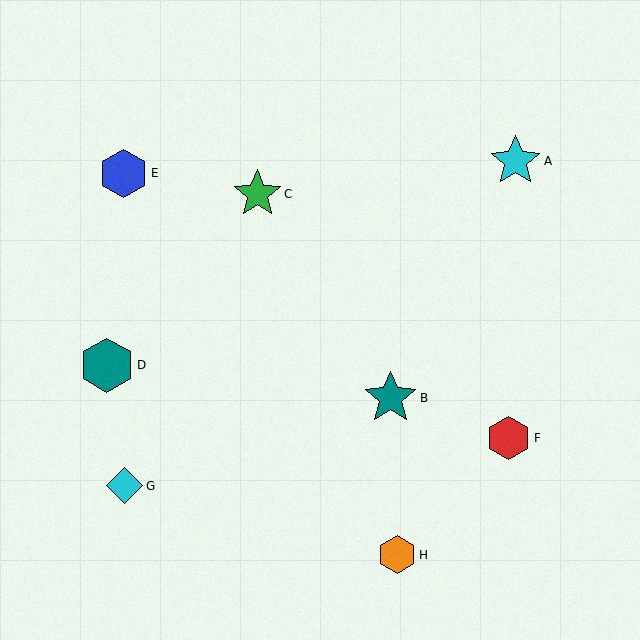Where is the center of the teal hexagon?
The center of the teal hexagon is at (107, 365).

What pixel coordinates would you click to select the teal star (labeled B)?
Click at (391, 398) to select the teal star B.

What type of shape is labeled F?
Shape F is a red hexagon.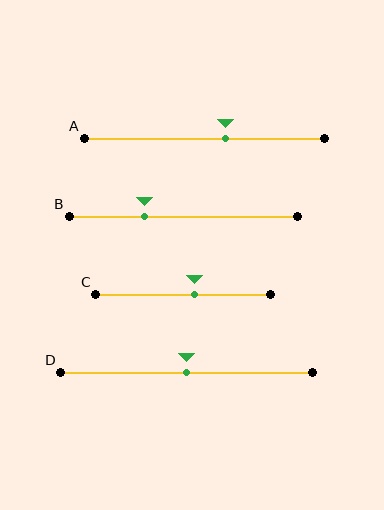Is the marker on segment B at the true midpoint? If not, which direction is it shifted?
No, the marker on segment B is shifted to the left by about 17% of the segment length.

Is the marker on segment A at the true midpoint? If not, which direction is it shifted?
No, the marker on segment A is shifted to the right by about 9% of the segment length.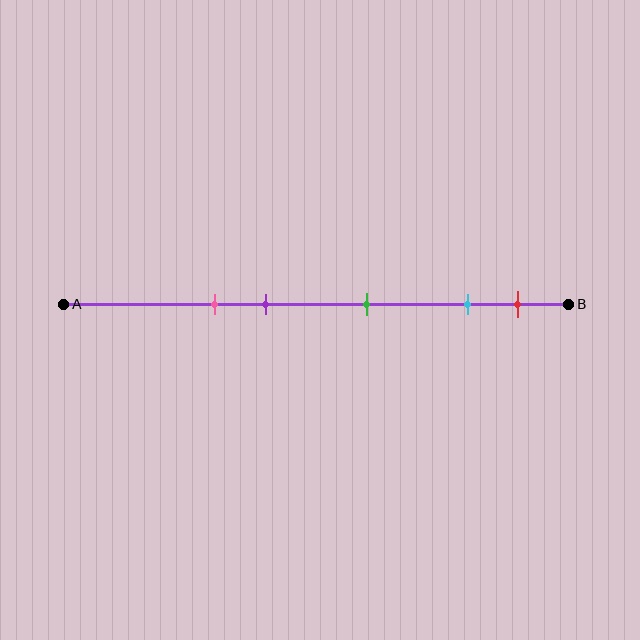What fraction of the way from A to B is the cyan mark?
The cyan mark is approximately 80% (0.8) of the way from A to B.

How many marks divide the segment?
There are 5 marks dividing the segment.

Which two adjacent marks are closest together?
The cyan and red marks are the closest adjacent pair.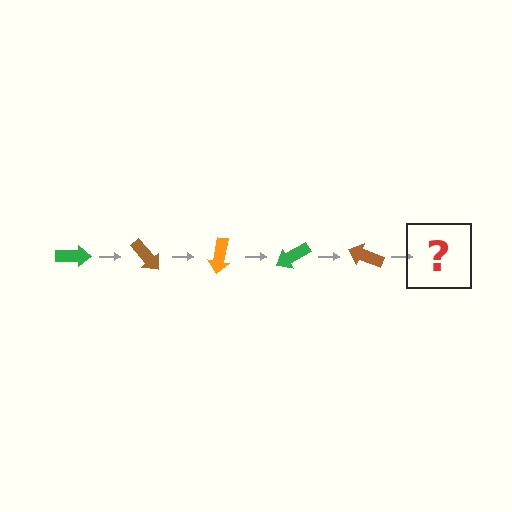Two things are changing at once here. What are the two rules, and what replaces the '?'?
The two rules are that it rotates 50 degrees each step and the color cycles through green, brown, and orange. The '?' should be an orange arrow, rotated 250 degrees from the start.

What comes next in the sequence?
The next element should be an orange arrow, rotated 250 degrees from the start.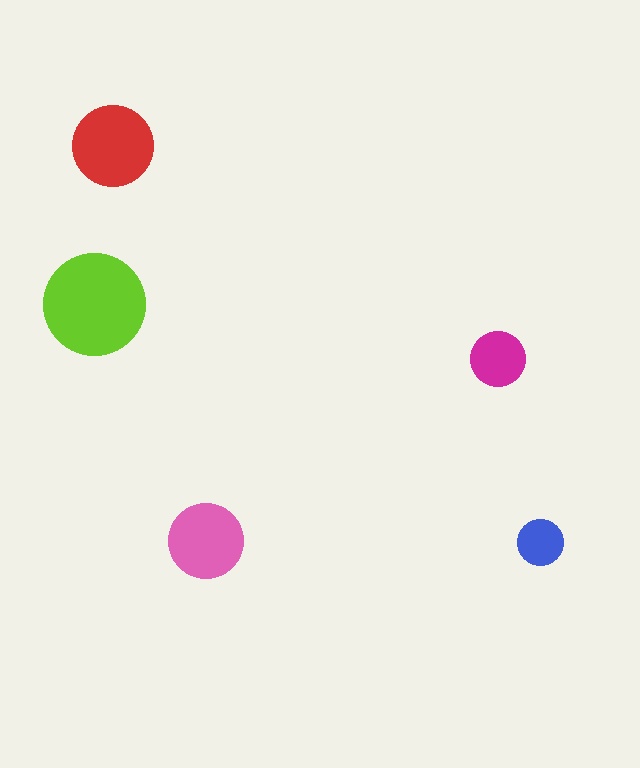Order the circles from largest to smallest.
the lime one, the red one, the pink one, the magenta one, the blue one.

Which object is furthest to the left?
The lime circle is leftmost.